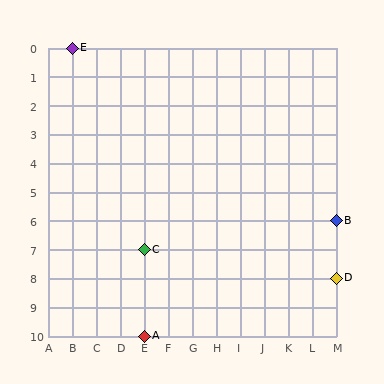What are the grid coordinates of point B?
Point B is at grid coordinates (M, 6).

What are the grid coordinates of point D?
Point D is at grid coordinates (M, 8).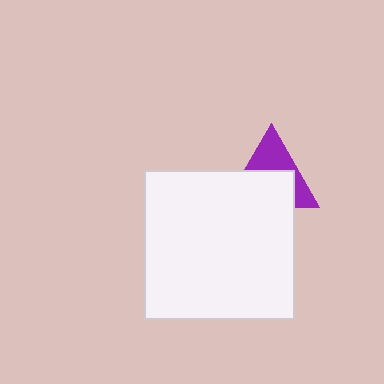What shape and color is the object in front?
The object in front is a white square.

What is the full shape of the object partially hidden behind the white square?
The partially hidden object is a purple triangle.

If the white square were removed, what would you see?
You would see the complete purple triangle.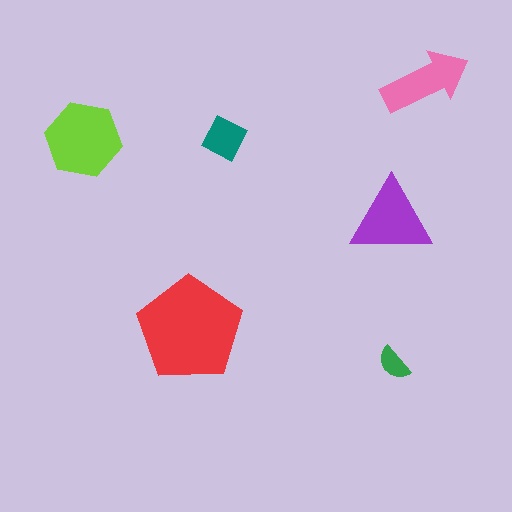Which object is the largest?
The red pentagon.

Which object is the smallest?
The green semicircle.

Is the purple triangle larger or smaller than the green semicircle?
Larger.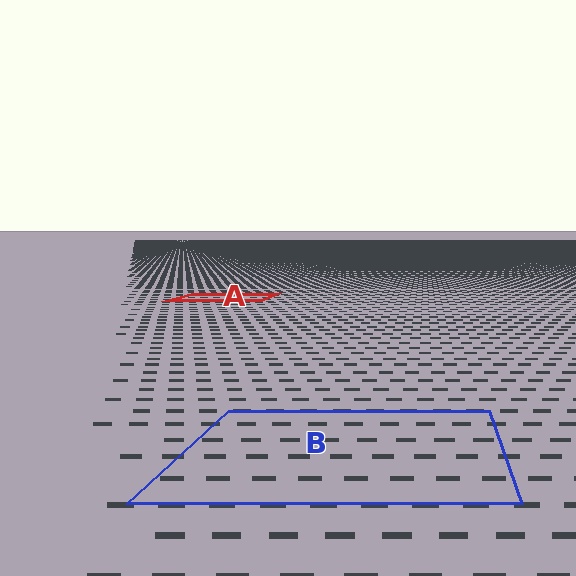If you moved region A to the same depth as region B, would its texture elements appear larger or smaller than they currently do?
They would appear larger. At a closer depth, the same texture elements are projected at a bigger on-screen size.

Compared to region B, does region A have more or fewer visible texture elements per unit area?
Region A has more texture elements per unit area — they are packed more densely because it is farther away.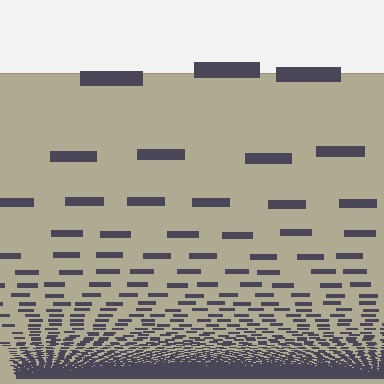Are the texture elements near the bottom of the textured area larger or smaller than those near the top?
Smaller. The gradient is inverted — elements near the bottom are smaller and denser.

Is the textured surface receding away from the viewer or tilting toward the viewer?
The surface appears to tilt toward the viewer. Texture elements get larger and sparser toward the top.